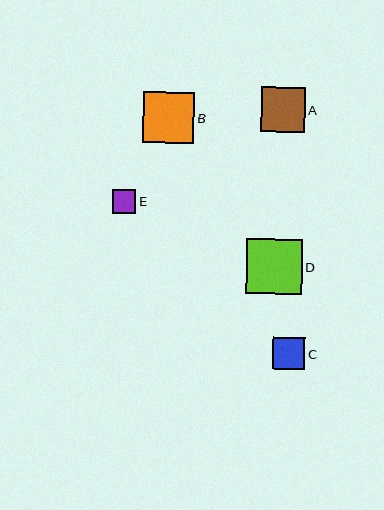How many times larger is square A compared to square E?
Square A is approximately 1.9 times the size of square E.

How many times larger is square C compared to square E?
Square C is approximately 1.4 times the size of square E.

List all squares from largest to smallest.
From largest to smallest: D, B, A, C, E.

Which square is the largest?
Square D is the largest with a size of approximately 55 pixels.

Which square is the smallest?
Square E is the smallest with a size of approximately 24 pixels.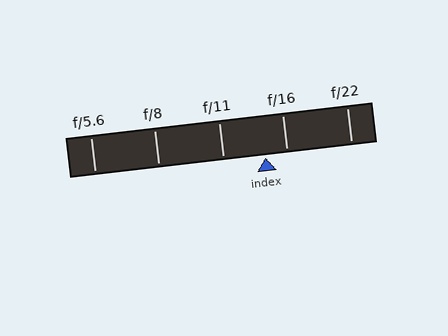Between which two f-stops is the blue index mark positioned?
The index mark is between f/11 and f/16.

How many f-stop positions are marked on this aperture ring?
There are 5 f-stop positions marked.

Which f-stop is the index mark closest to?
The index mark is closest to f/16.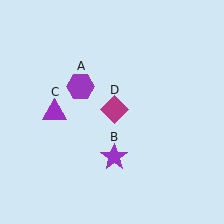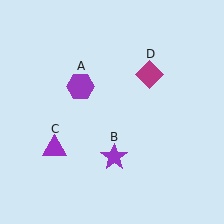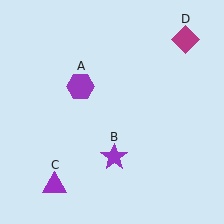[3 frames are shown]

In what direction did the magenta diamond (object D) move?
The magenta diamond (object D) moved up and to the right.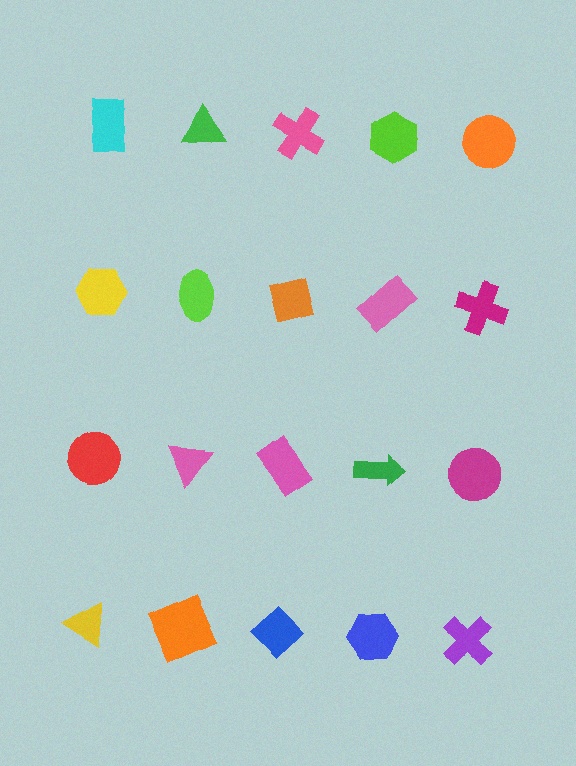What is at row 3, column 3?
A pink rectangle.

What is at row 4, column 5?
A purple cross.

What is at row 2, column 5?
A magenta cross.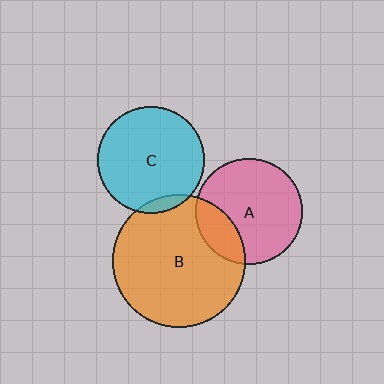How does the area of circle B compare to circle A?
Approximately 1.6 times.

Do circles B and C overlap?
Yes.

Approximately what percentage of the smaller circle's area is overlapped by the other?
Approximately 5%.